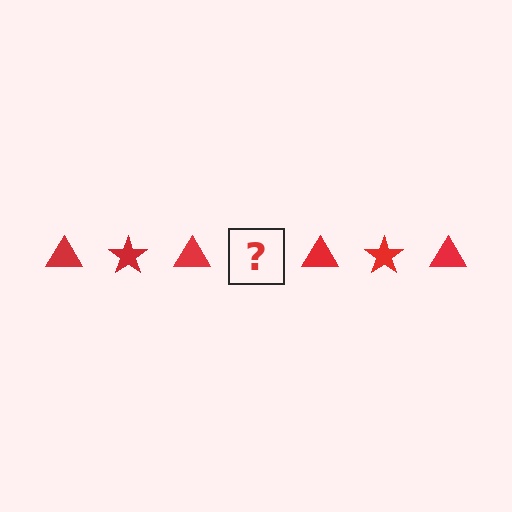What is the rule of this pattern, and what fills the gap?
The rule is that the pattern cycles through triangle, star shapes in red. The gap should be filled with a red star.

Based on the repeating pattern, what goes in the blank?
The blank should be a red star.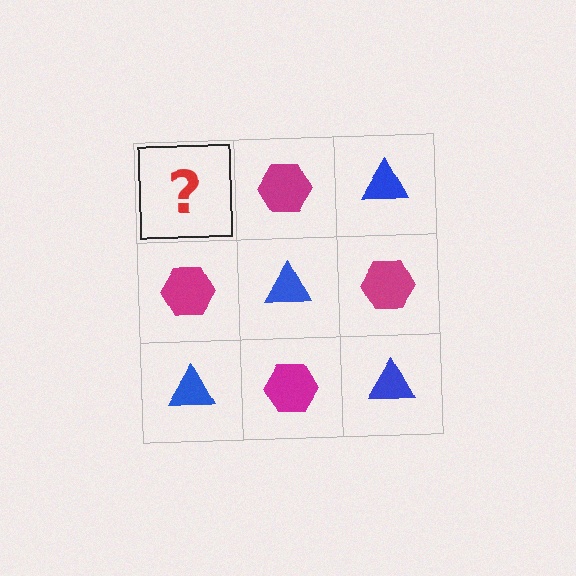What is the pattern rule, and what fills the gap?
The rule is that it alternates blue triangle and magenta hexagon in a checkerboard pattern. The gap should be filled with a blue triangle.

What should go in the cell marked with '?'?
The missing cell should contain a blue triangle.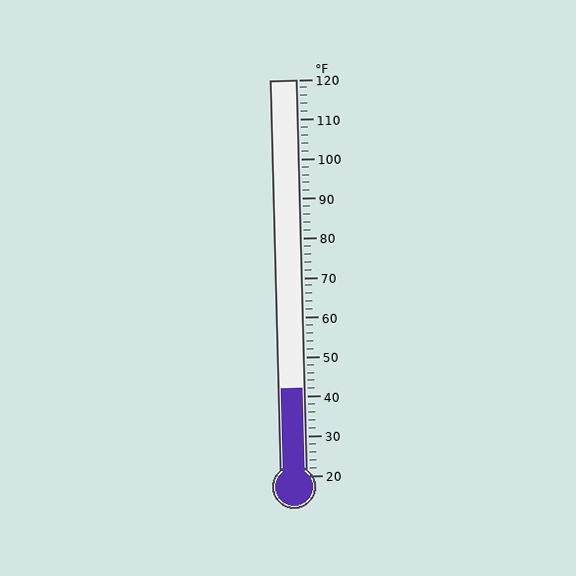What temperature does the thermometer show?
The thermometer shows approximately 42°F.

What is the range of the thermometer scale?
The thermometer scale ranges from 20°F to 120°F.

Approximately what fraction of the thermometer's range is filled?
The thermometer is filled to approximately 20% of its range.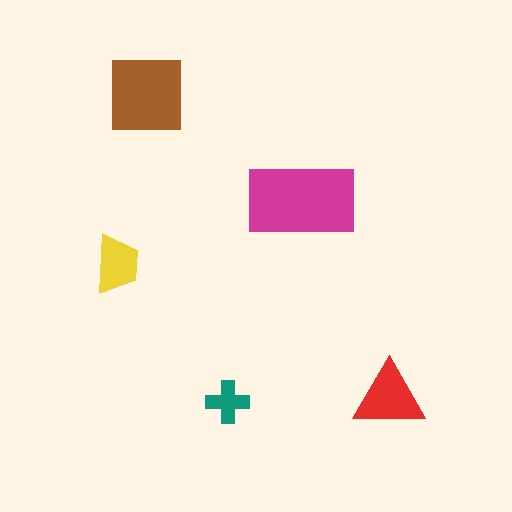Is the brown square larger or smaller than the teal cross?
Larger.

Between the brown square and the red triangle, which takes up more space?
The brown square.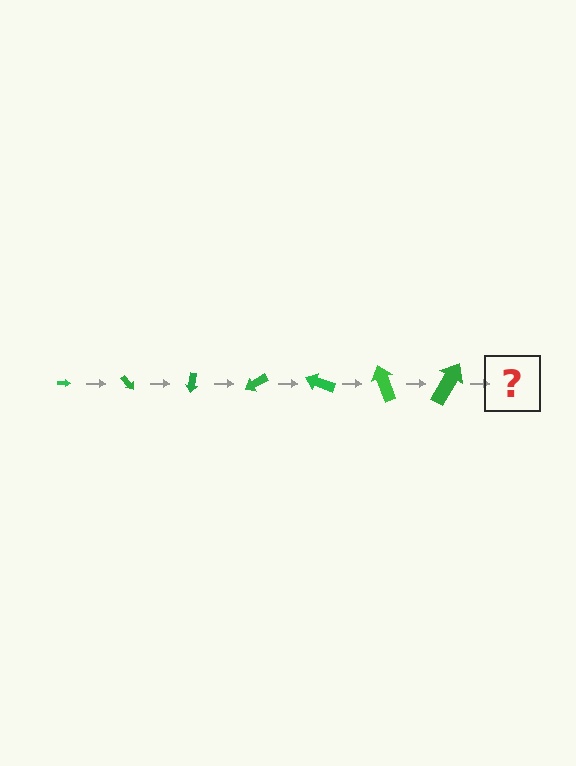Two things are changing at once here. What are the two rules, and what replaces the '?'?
The two rules are that the arrow grows larger each step and it rotates 50 degrees each step. The '?' should be an arrow, larger than the previous one and rotated 350 degrees from the start.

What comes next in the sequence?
The next element should be an arrow, larger than the previous one and rotated 350 degrees from the start.